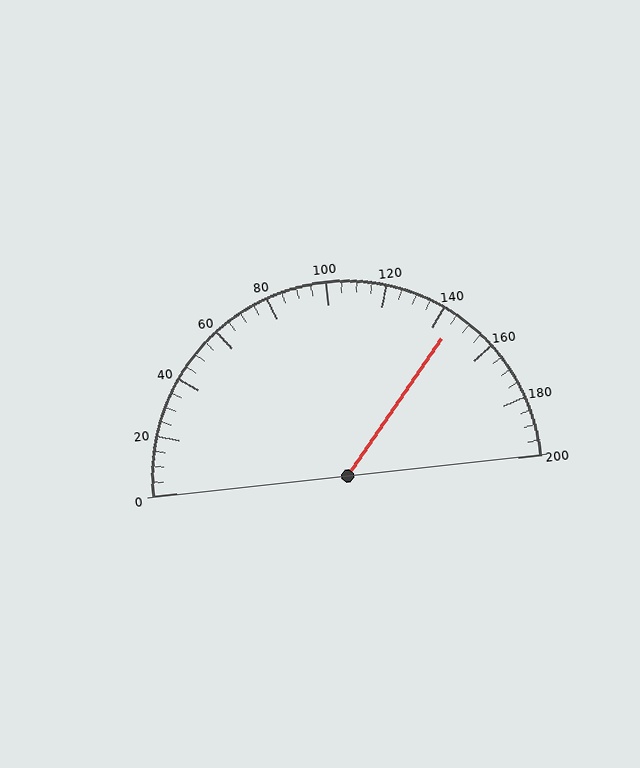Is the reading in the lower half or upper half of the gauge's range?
The reading is in the upper half of the range (0 to 200).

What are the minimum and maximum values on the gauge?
The gauge ranges from 0 to 200.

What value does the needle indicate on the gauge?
The needle indicates approximately 145.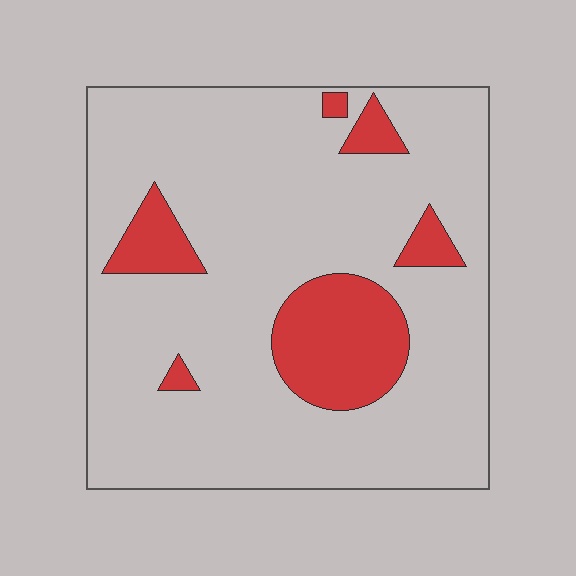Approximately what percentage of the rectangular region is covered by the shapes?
Approximately 15%.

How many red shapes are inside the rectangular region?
6.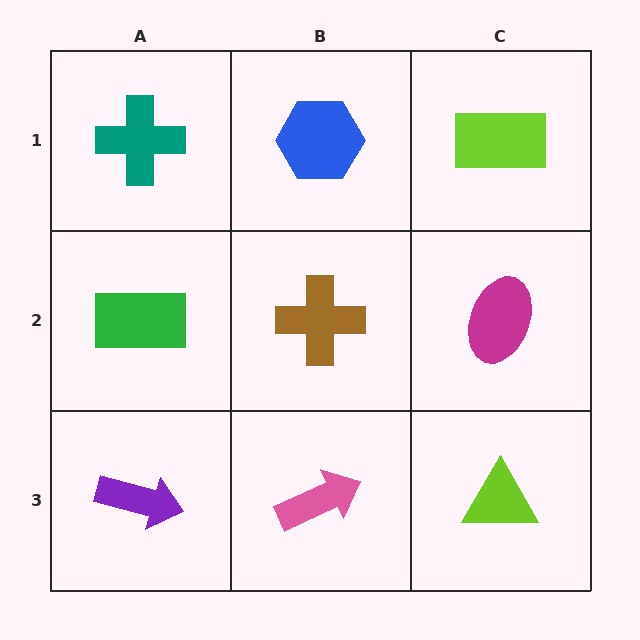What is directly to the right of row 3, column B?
A lime triangle.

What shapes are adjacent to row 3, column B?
A brown cross (row 2, column B), a purple arrow (row 3, column A), a lime triangle (row 3, column C).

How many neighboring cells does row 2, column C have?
3.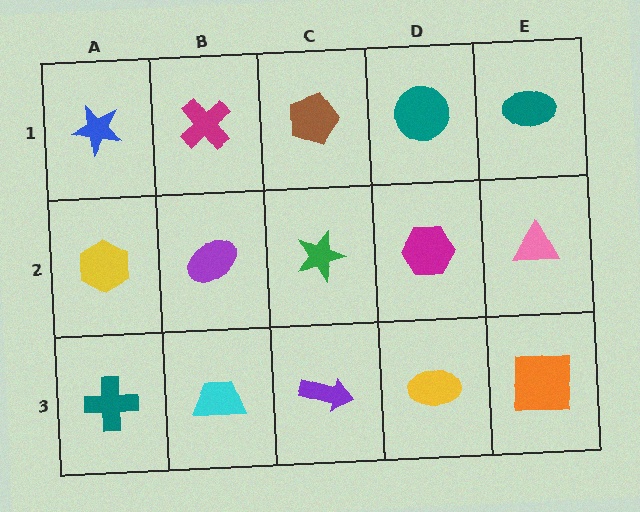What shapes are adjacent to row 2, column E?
A teal ellipse (row 1, column E), an orange square (row 3, column E), a magenta hexagon (row 2, column D).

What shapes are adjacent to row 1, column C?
A green star (row 2, column C), a magenta cross (row 1, column B), a teal circle (row 1, column D).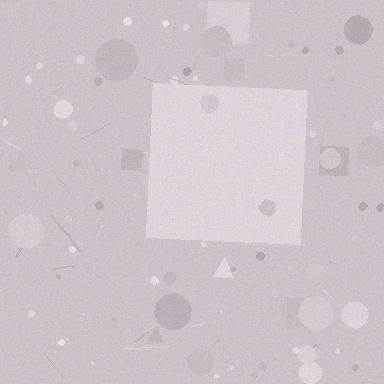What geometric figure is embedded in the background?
A square is embedded in the background.